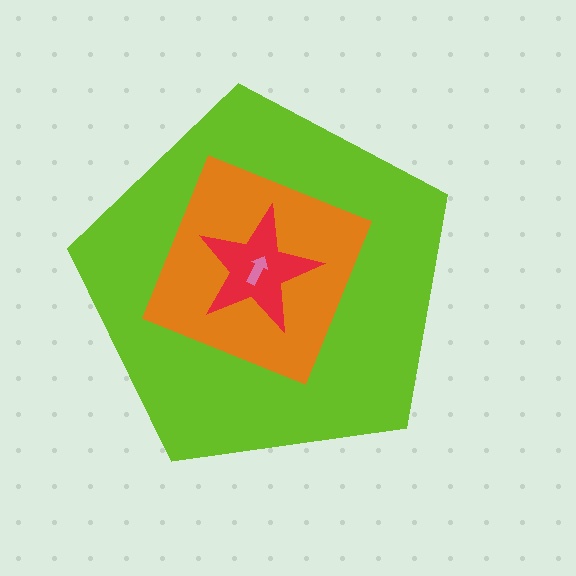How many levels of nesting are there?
4.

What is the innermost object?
The pink arrow.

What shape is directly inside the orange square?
The red star.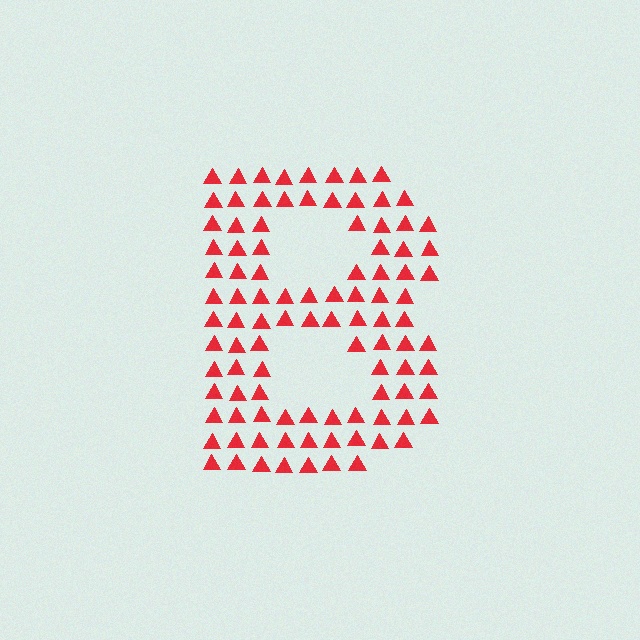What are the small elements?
The small elements are triangles.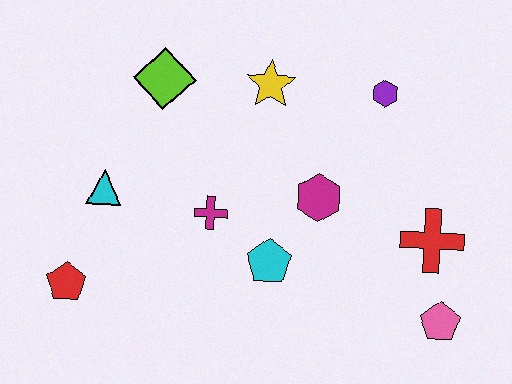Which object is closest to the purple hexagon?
The yellow star is closest to the purple hexagon.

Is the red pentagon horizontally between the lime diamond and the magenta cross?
No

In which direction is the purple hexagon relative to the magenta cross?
The purple hexagon is to the right of the magenta cross.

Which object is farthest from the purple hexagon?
The red pentagon is farthest from the purple hexagon.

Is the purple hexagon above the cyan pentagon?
Yes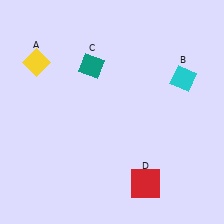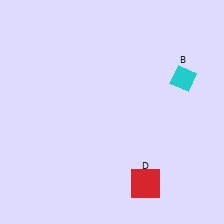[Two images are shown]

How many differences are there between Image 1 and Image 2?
There are 2 differences between the two images.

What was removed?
The yellow diamond (A), the teal diamond (C) were removed in Image 2.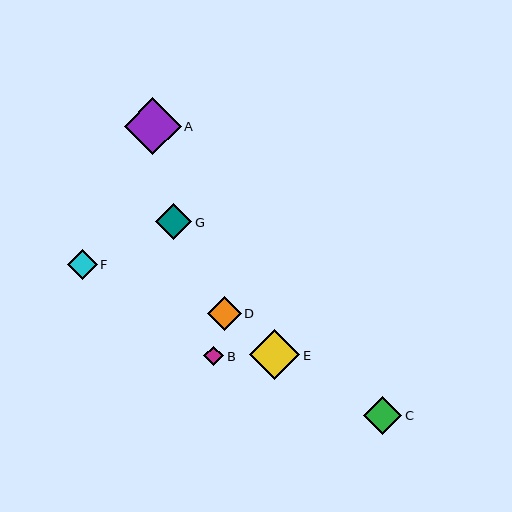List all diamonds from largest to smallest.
From largest to smallest: A, E, C, G, D, F, B.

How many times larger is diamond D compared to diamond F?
Diamond D is approximately 1.1 times the size of diamond F.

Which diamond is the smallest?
Diamond B is the smallest with a size of approximately 20 pixels.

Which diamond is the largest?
Diamond A is the largest with a size of approximately 57 pixels.